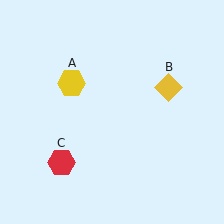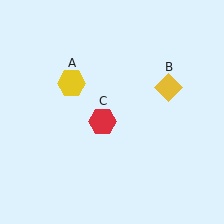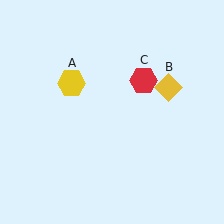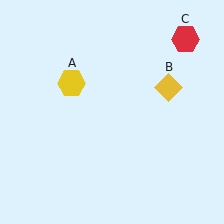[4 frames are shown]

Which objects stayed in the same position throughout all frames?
Yellow hexagon (object A) and yellow diamond (object B) remained stationary.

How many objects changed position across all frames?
1 object changed position: red hexagon (object C).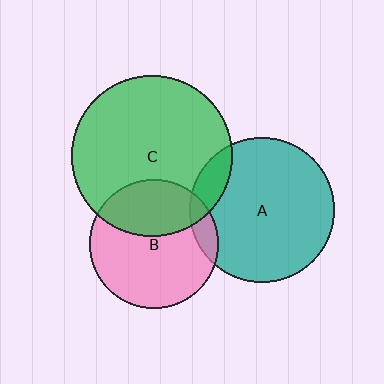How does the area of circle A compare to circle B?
Approximately 1.2 times.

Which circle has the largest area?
Circle C (green).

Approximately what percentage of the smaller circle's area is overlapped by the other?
Approximately 10%.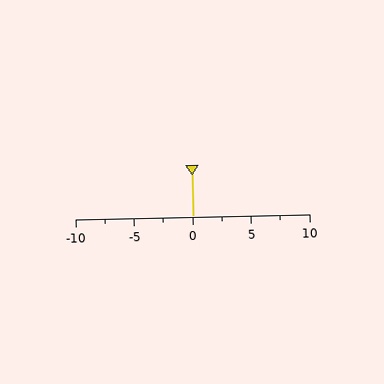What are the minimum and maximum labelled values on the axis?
The axis runs from -10 to 10.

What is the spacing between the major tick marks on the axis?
The major ticks are spaced 5 apart.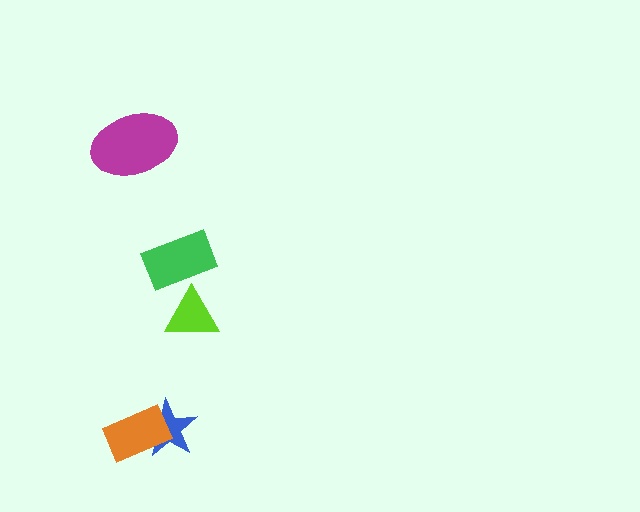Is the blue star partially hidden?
Yes, it is partially covered by another shape.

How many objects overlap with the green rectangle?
1 object overlaps with the green rectangle.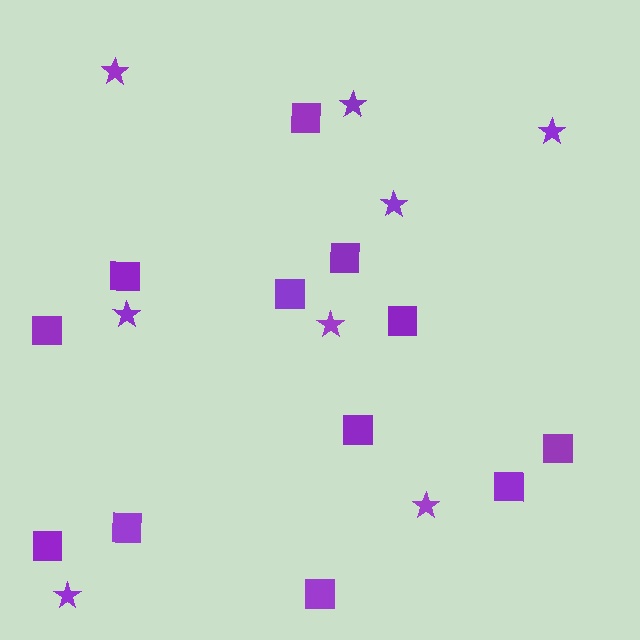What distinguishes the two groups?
There are 2 groups: one group of squares (12) and one group of stars (8).